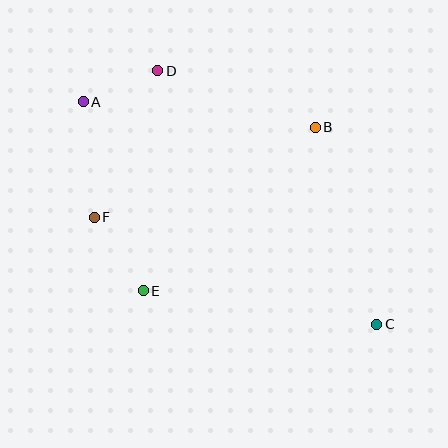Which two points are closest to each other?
Points A and D are closest to each other.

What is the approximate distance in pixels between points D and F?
The distance between D and F is approximately 160 pixels.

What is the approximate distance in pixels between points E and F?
The distance between E and F is approximately 88 pixels.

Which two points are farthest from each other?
Points A and C are farthest from each other.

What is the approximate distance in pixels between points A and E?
The distance between A and E is approximately 198 pixels.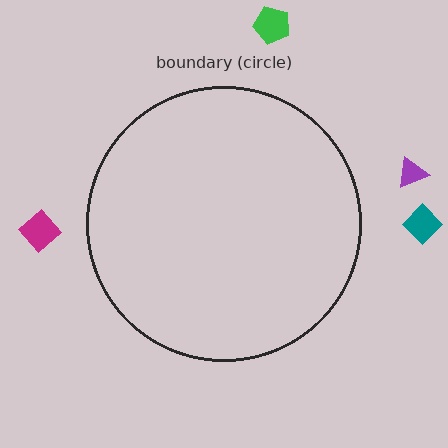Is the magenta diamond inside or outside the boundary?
Outside.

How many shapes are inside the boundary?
0 inside, 4 outside.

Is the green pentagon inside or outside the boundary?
Outside.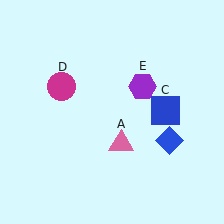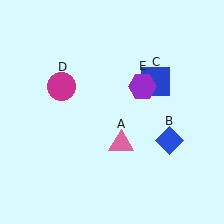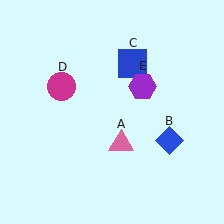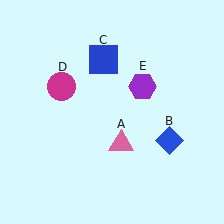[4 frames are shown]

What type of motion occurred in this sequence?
The blue square (object C) rotated counterclockwise around the center of the scene.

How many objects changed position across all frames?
1 object changed position: blue square (object C).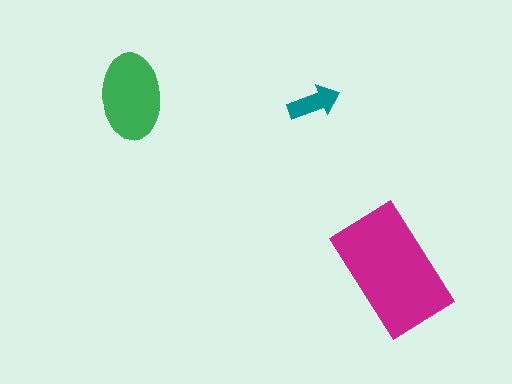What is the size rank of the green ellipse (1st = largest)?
2nd.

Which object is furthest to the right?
The magenta rectangle is rightmost.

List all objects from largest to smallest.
The magenta rectangle, the green ellipse, the teal arrow.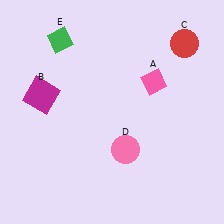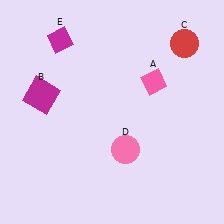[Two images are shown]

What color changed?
The diamond (E) changed from green in Image 1 to magenta in Image 2.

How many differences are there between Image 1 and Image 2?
There is 1 difference between the two images.